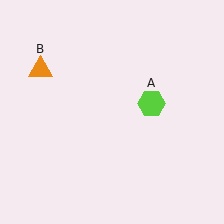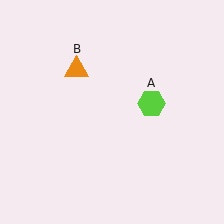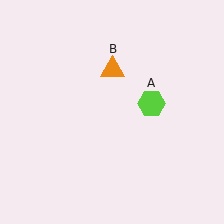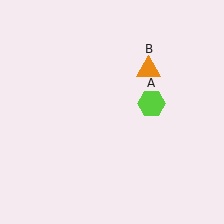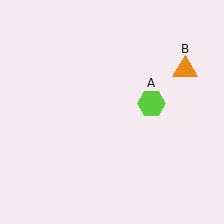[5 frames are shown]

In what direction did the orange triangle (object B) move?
The orange triangle (object B) moved right.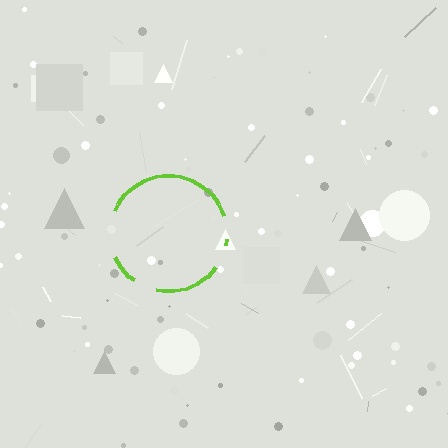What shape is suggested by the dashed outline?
The dashed outline suggests a circle.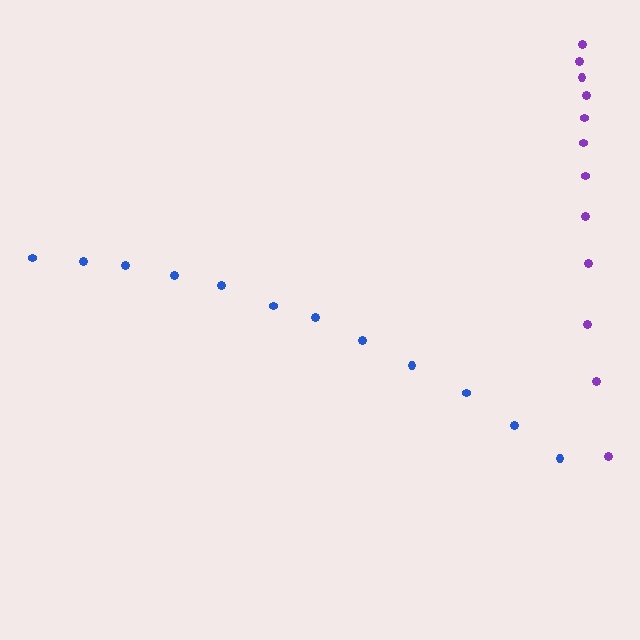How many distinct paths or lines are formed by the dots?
There are 2 distinct paths.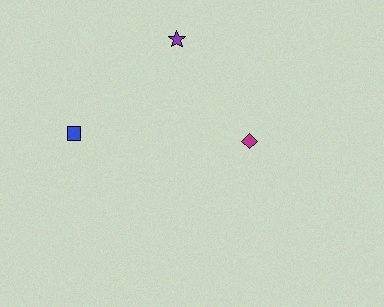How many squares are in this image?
There is 1 square.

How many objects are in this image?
There are 3 objects.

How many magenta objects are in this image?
There is 1 magenta object.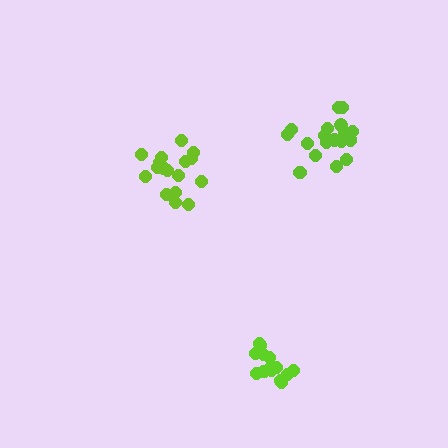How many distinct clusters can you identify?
There are 3 distinct clusters.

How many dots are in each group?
Group 1: 18 dots, Group 2: 17 dots, Group 3: 14 dots (49 total).